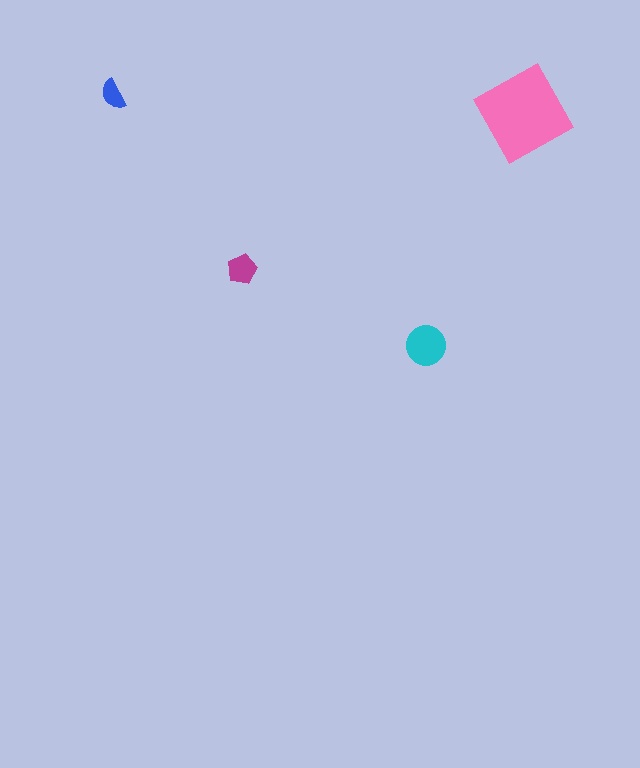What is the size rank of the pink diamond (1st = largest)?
1st.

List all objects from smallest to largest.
The blue semicircle, the magenta pentagon, the cyan circle, the pink diamond.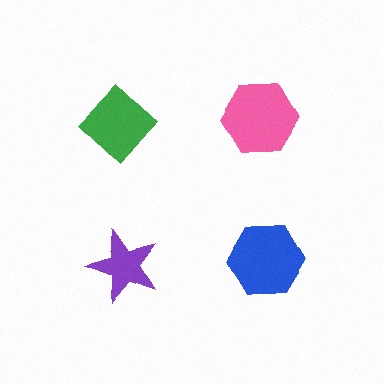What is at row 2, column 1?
A purple star.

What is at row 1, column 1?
A green diamond.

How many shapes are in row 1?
2 shapes.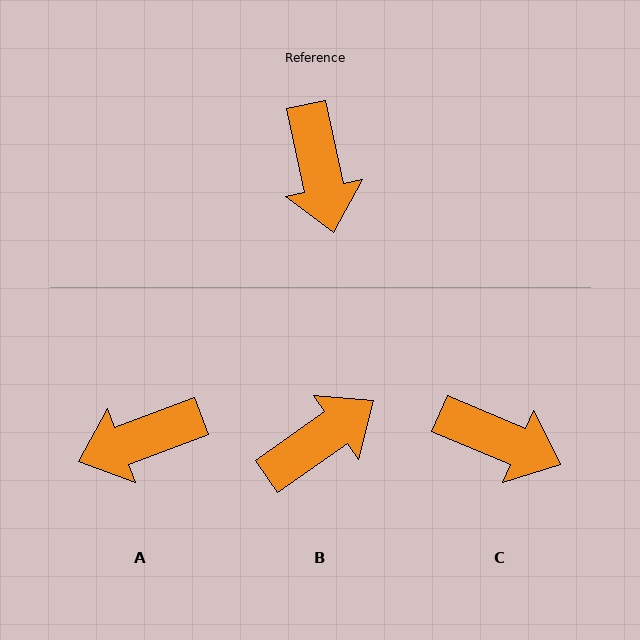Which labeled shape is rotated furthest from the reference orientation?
B, about 113 degrees away.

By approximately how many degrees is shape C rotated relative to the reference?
Approximately 55 degrees counter-clockwise.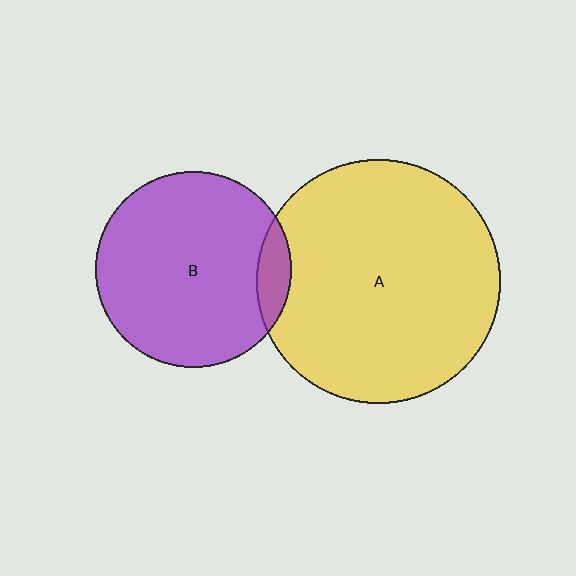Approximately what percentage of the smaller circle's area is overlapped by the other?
Approximately 10%.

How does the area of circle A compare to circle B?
Approximately 1.6 times.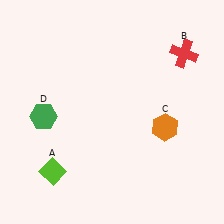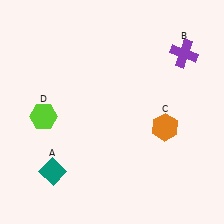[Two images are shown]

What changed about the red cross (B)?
In Image 1, B is red. In Image 2, it changed to purple.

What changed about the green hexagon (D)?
In Image 1, D is green. In Image 2, it changed to lime.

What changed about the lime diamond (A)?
In Image 1, A is lime. In Image 2, it changed to teal.